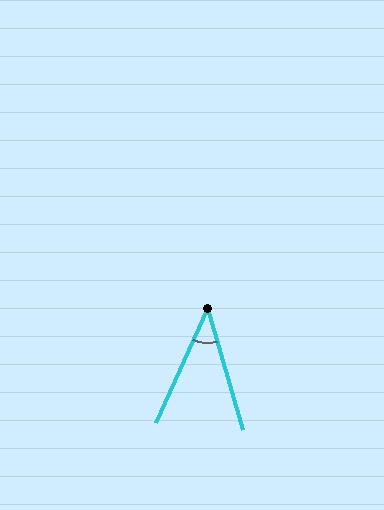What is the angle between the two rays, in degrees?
Approximately 40 degrees.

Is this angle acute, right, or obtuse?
It is acute.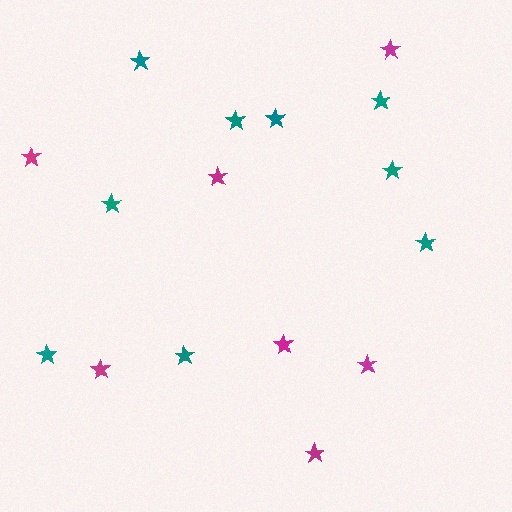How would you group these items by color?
There are 2 groups: one group of teal stars (9) and one group of magenta stars (7).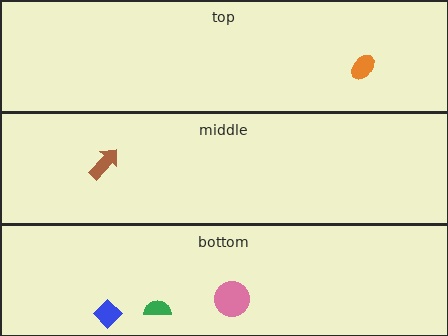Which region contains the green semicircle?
The bottom region.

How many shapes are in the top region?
1.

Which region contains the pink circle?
The bottom region.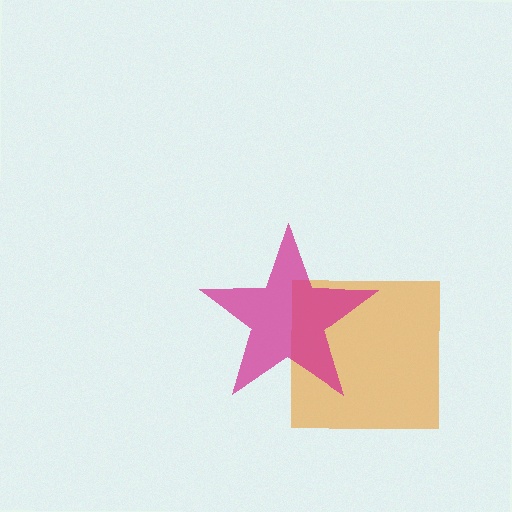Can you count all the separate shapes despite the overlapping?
Yes, there are 2 separate shapes.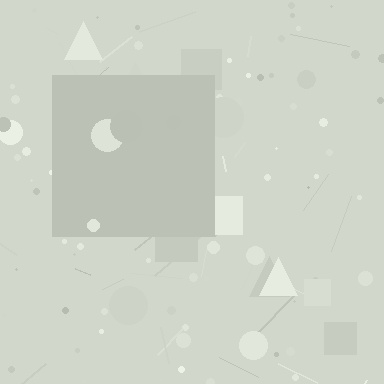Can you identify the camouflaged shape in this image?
The camouflaged shape is a square.